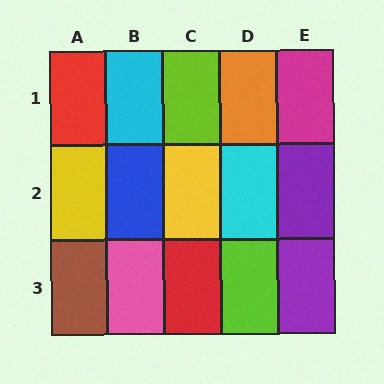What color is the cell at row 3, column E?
Purple.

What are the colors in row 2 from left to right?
Yellow, blue, yellow, cyan, purple.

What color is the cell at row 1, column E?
Magenta.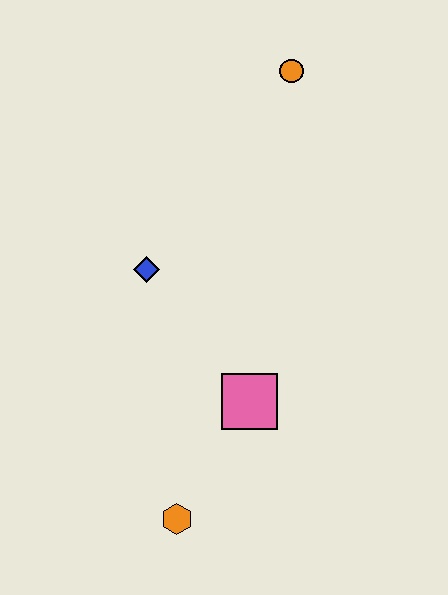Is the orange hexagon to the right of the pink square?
No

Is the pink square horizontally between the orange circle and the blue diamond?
Yes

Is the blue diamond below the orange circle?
Yes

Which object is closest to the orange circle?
The blue diamond is closest to the orange circle.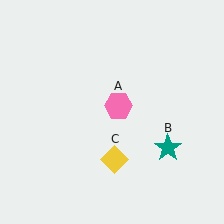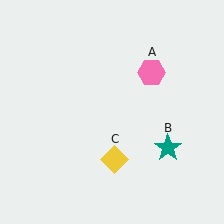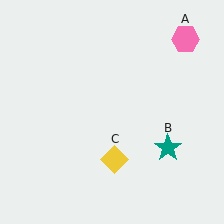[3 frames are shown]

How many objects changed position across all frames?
1 object changed position: pink hexagon (object A).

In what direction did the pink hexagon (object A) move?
The pink hexagon (object A) moved up and to the right.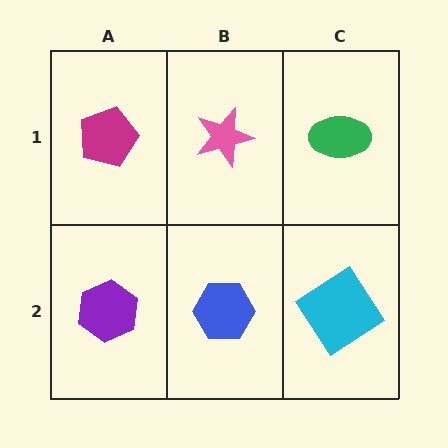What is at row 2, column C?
A cyan diamond.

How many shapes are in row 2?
3 shapes.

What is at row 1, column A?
A magenta pentagon.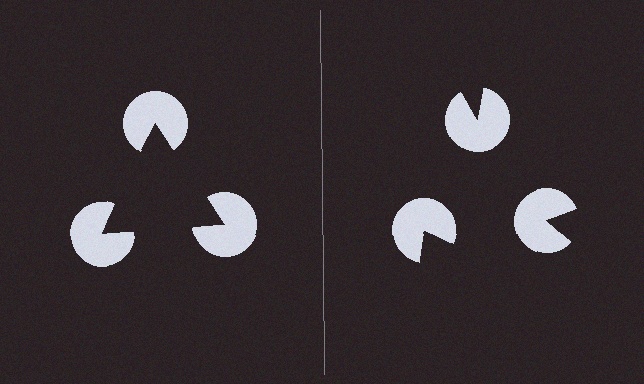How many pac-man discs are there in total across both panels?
6 — 3 on each side.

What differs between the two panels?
The pac-man discs are positioned identically on both sides; only the wedge orientations differ. On the left they align to a triangle; on the right they are misaligned.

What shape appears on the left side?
An illusory triangle.